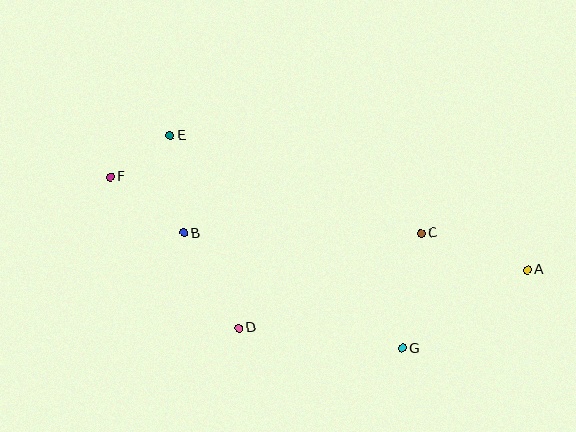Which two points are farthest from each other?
Points A and F are farthest from each other.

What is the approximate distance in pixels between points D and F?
The distance between D and F is approximately 198 pixels.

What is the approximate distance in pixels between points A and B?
The distance between A and B is approximately 346 pixels.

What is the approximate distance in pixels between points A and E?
The distance between A and E is approximately 381 pixels.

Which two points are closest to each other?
Points E and F are closest to each other.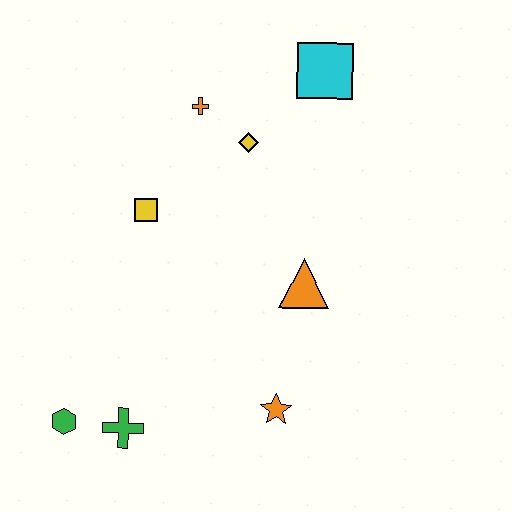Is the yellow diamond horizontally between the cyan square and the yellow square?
Yes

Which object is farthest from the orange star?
The cyan square is farthest from the orange star.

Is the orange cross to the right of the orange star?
No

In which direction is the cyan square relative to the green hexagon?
The cyan square is above the green hexagon.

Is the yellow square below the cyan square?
Yes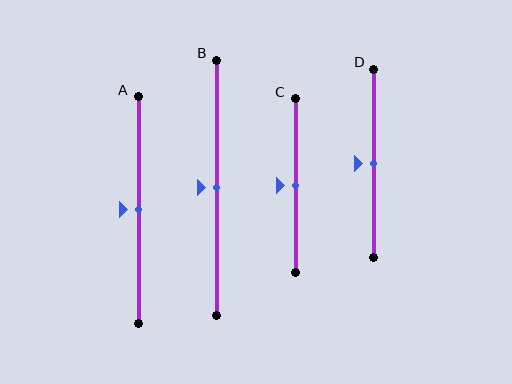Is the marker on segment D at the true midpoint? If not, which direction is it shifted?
Yes, the marker on segment D is at the true midpoint.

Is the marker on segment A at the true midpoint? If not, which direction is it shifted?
Yes, the marker on segment A is at the true midpoint.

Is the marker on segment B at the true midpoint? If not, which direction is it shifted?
Yes, the marker on segment B is at the true midpoint.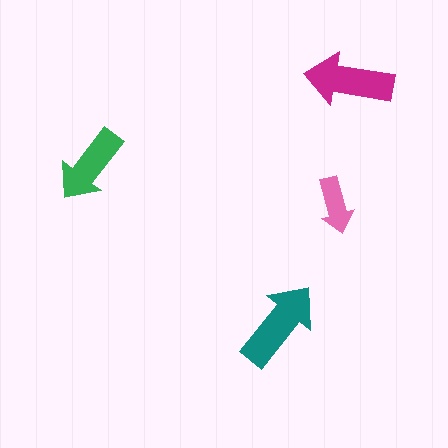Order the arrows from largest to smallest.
the teal one, the magenta one, the green one, the pink one.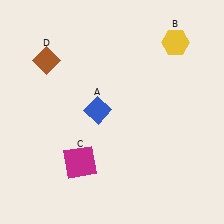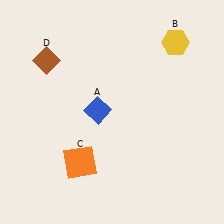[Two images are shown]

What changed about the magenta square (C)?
In Image 1, C is magenta. In Image 2, it changed to orange.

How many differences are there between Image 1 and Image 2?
There is 1 difference between the two images.